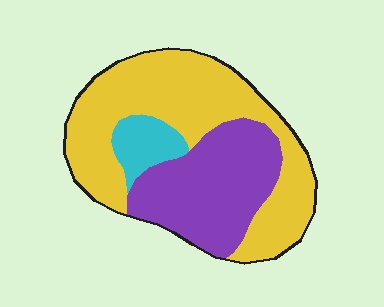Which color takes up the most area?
Yellow, at roughly 55%.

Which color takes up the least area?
Cyan, at roughly 10%.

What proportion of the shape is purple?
Purple takes up about one third (1/3) of the shape.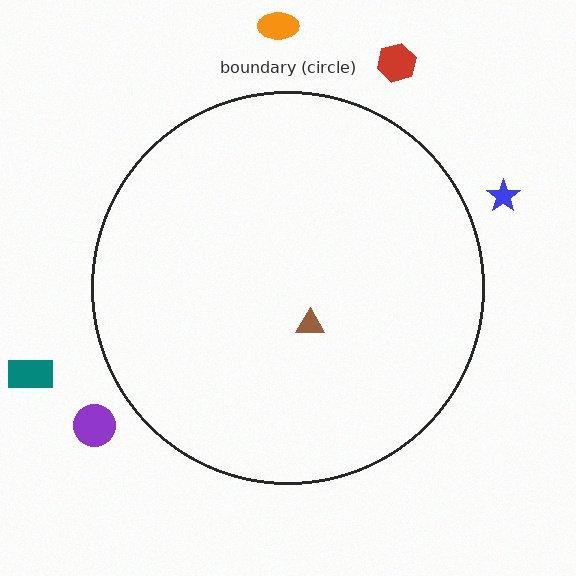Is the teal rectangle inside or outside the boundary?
Outside.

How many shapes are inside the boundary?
1 inside, 5 outside.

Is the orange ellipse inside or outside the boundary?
Outside.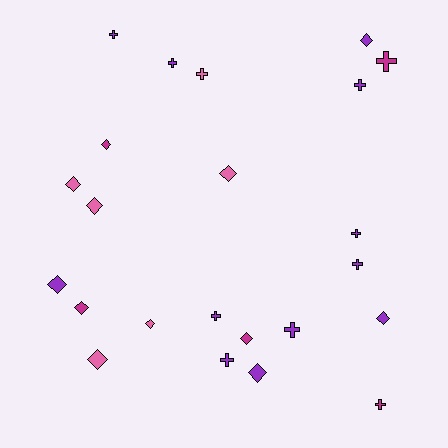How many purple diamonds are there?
There are 4 purple diamonds.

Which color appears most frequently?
Purple, with 12 objects.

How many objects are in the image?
There are 23 objects.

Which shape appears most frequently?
Diamond, with 12 objects.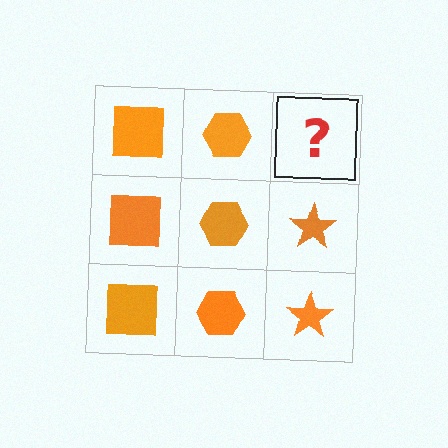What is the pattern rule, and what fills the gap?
The rule is that each column has a consistent shape. The gap should be filled with an orange star.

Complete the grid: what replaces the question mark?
The question mark should be replaced with an orange star.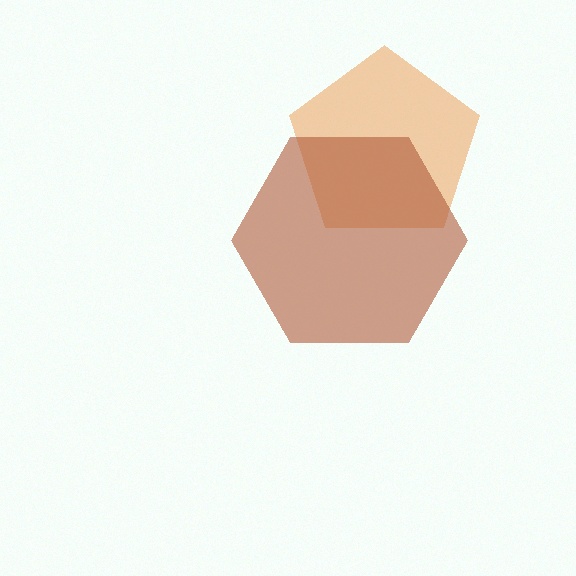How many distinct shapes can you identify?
There are 2 distinct shapes: an orange pentagon, a brown hexagon.